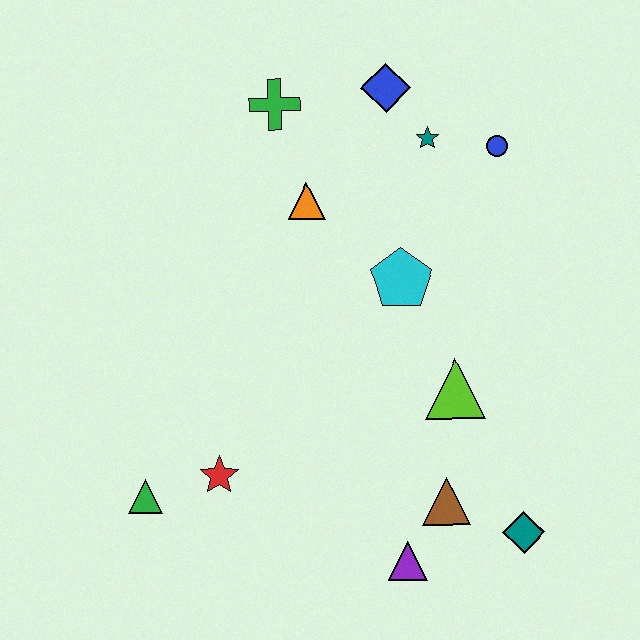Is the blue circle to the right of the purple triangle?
Yes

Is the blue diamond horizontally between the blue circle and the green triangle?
Yes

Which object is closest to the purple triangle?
The brown triangle is closest to the purple triangle.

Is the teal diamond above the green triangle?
No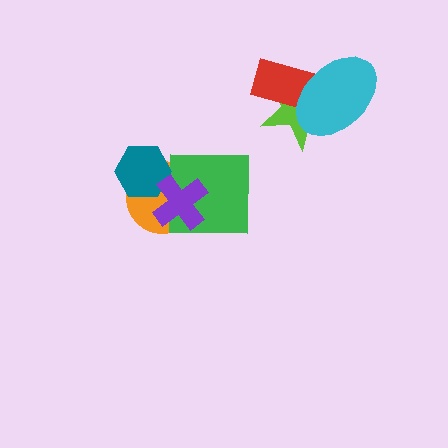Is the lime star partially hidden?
Yes, it is partially covered by another shape.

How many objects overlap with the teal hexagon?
2 objects overlap with the teal hexagon.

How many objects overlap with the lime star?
2 objects overlap with the lime star.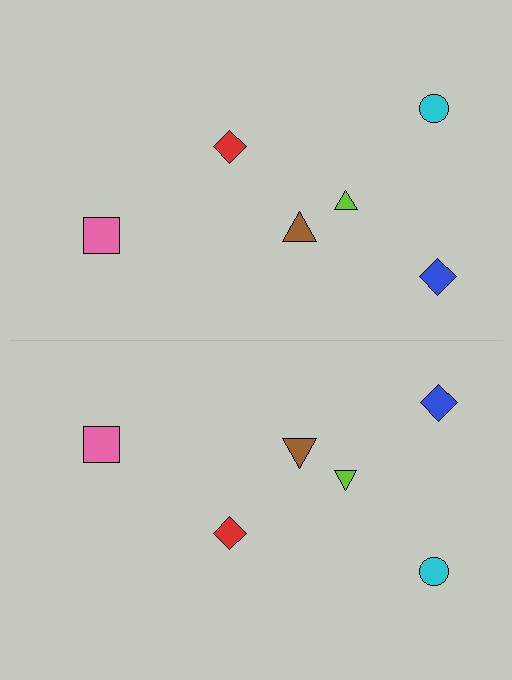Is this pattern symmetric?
Yes, this pattern has bilateral (reflection) symmetry.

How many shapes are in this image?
There are 12 shapes in this image.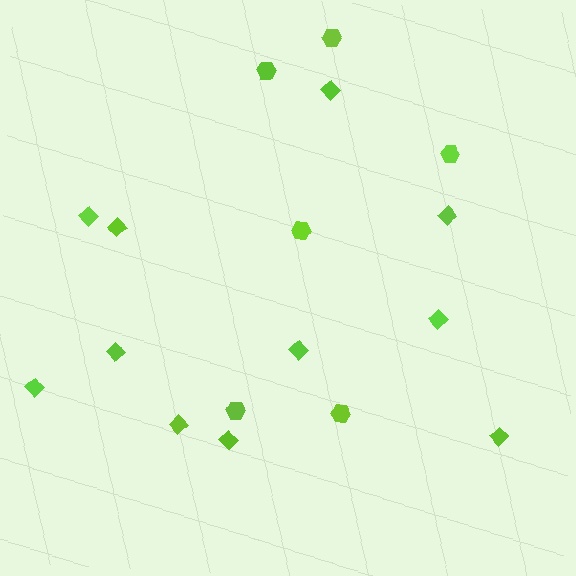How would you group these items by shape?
There are 2 groups: one group of diamonds (11) and one group of hexagons (6).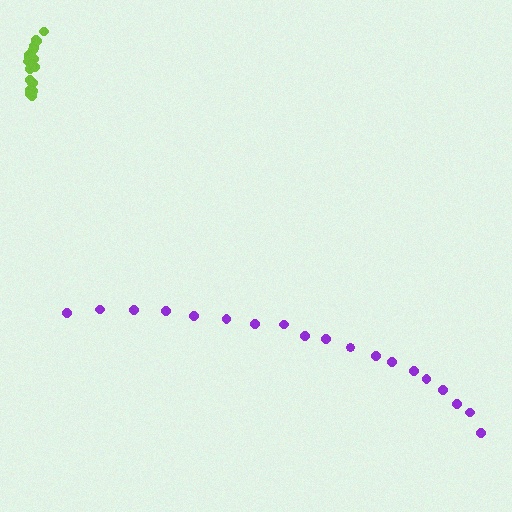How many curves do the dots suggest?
There are 2 distinct paths.